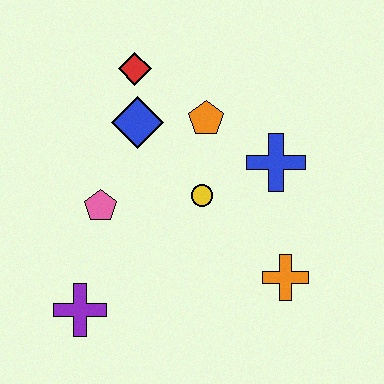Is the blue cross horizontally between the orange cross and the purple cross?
Yes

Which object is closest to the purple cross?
The pink pentagon is closest to the purple cross.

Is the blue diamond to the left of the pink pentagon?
No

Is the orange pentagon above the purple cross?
Yes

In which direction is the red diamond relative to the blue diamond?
The red diamond is above the blue diamond.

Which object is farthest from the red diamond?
The orange cross is farthest from the red diamond.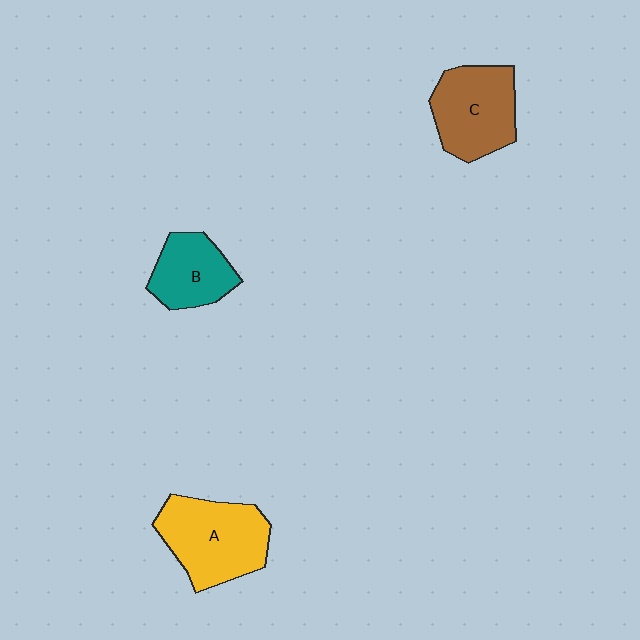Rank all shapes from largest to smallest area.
From largest to smallest: A (yellow), C (brown), B (teal).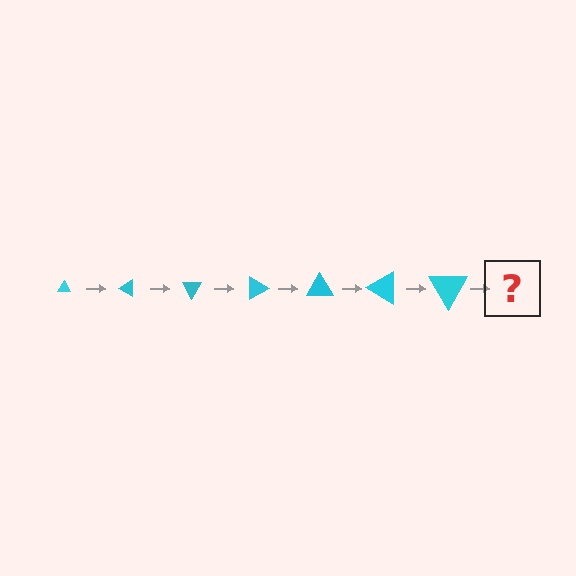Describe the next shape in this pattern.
It should be a triangle, larger than the previous one and rotated 210 degrees from the start.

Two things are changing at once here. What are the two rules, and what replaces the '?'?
The two rules are that the triangle grows larger each step and it rotates 30 degrees each step. The '?' should be a triangle, larger than the previous one and rotated 210 degrees from the start.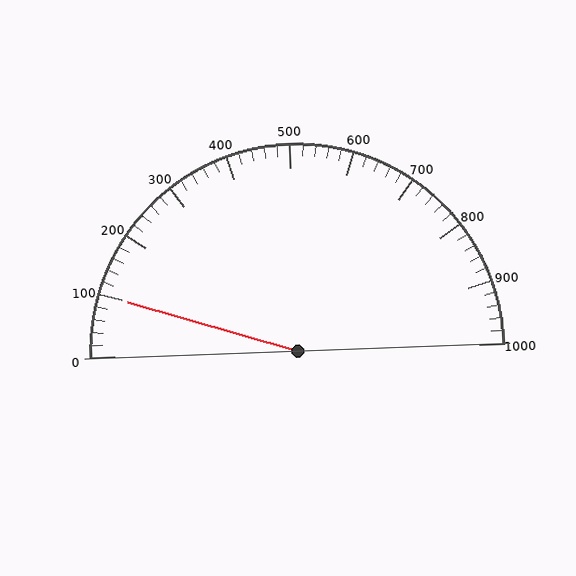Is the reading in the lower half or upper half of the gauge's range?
The reading is in the lower half of the range (0 to 1000).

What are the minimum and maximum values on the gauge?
The gauge ranges from 0 to 1000.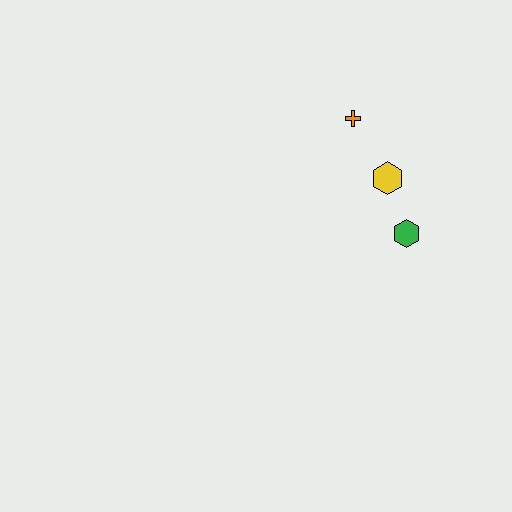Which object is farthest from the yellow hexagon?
The orange cross is farthest from the yellow hexagon.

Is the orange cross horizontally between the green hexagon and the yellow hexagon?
No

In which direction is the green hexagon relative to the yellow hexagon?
The green hexagon is below the yellow hexagon.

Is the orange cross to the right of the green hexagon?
No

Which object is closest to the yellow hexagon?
The green hexagon is closest to the yellow hexagon.